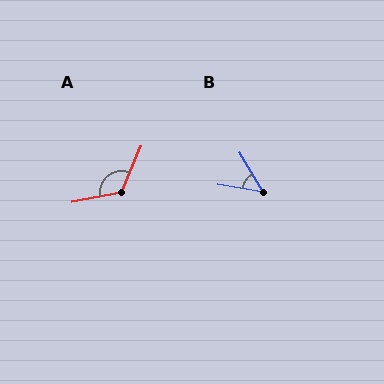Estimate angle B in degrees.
Approximately 50 degrees.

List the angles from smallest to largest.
B (50°), A (123°).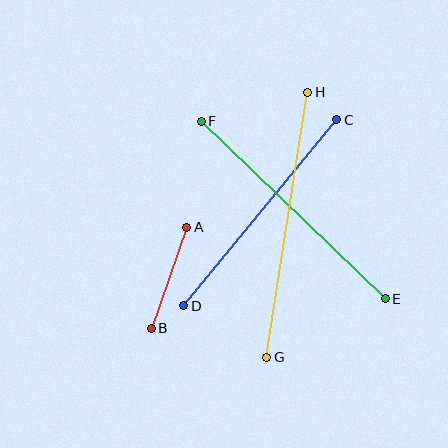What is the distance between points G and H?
The distance is approximately 268 pixels.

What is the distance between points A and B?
The distance is approximately 107 pixels.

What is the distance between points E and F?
The distance is approximately 256 pixels.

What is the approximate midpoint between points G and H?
The midpoint is at approximately (287, 225) pixels.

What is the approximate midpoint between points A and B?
The midpoint is at approximately (169, 278) pixels.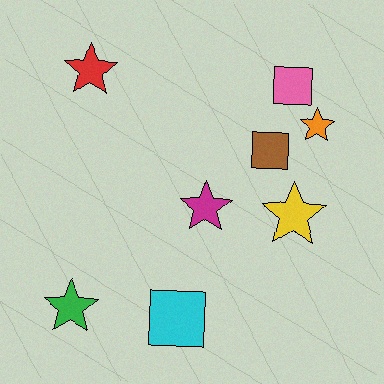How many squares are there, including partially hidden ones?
There are 3 squares.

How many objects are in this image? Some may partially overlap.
There are 8 objects.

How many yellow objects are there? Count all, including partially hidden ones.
There is 1 yellow object.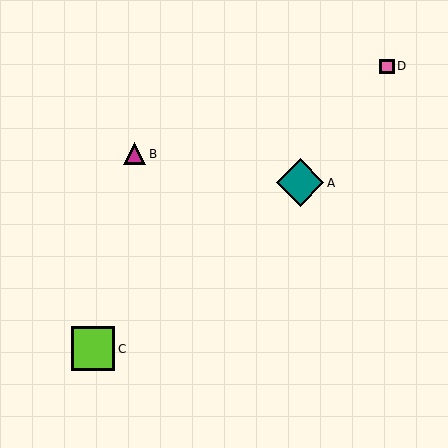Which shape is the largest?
The teal diamond (labeled A) is the largest.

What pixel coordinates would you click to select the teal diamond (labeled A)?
Click at (300, 183) to select the teal diamond A.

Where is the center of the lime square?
The center of the lime square is at (93, 349).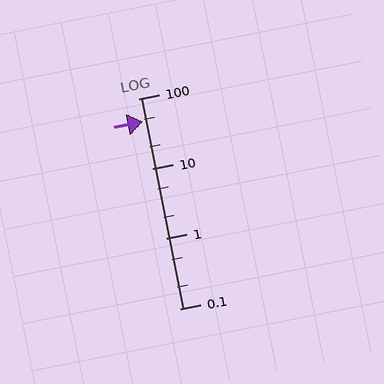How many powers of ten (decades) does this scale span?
The scale spans 3 decades, from 0.1 to 100.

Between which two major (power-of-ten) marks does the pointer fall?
The pointer is between 10 and 100.